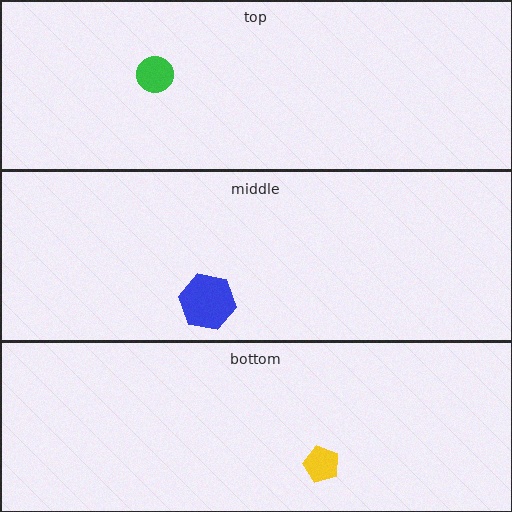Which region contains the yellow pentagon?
The bottom region.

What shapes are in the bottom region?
The yellow pentagon.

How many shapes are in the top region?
1.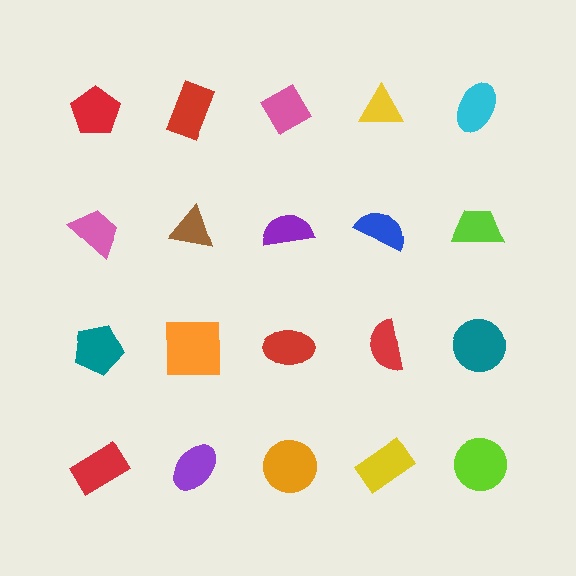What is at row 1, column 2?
A red rectangle.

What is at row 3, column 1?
A teal pentagon.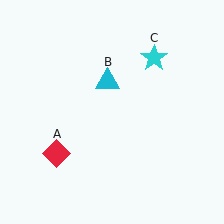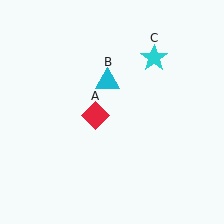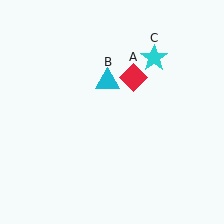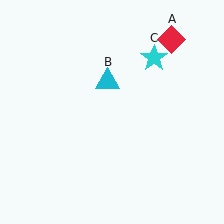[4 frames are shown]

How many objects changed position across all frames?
1 object changed position: red diamond (object A).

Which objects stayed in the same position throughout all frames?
Cyan triangle (object B) and cyan star (object C) remained stationary.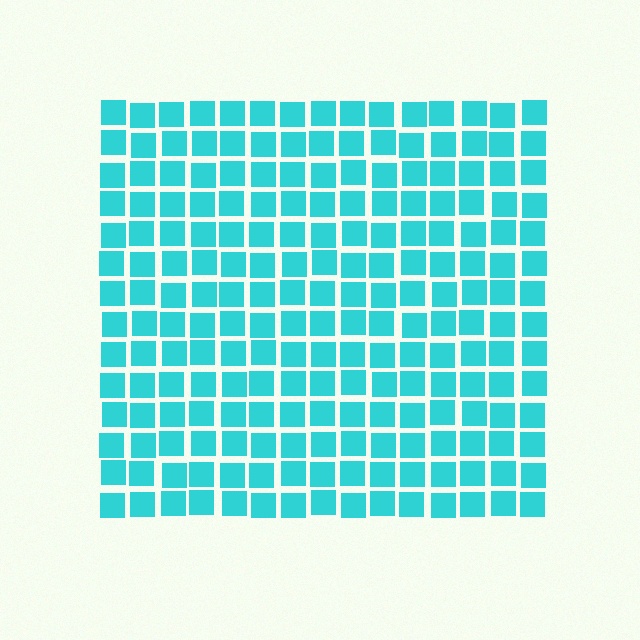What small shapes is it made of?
It is made of small squares.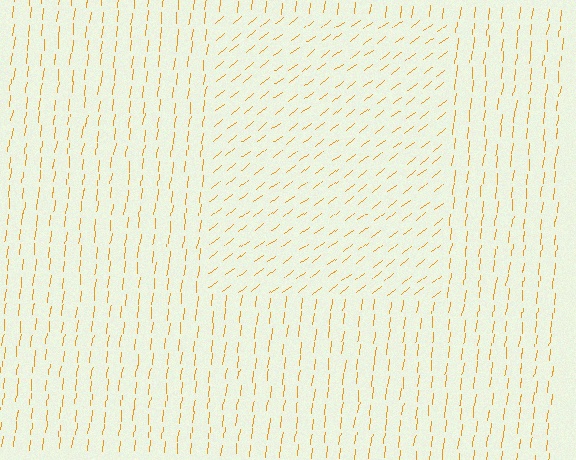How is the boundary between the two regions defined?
The boundary is defined purely by a change in line orientation (approximately 45 degrees difference). All lines are the same color and thickness.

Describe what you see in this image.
The image is filled with small orange line segments. A rectangle region in the image has lines oriented differently from the surrounding lines, creating a visible texture boundary.